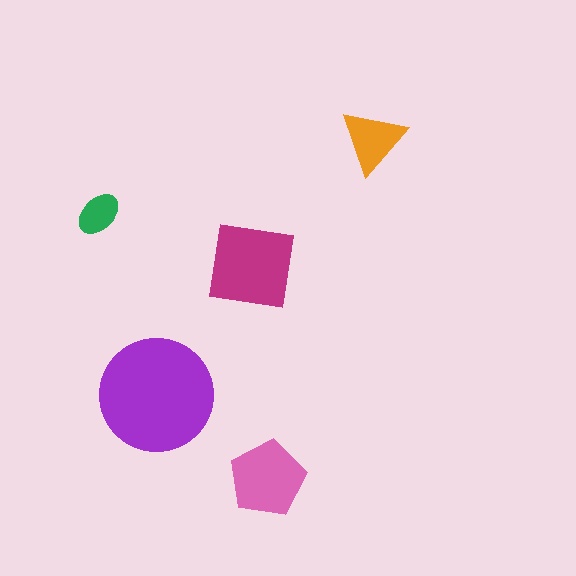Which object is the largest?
The purple circle.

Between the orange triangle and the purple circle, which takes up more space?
The purple circle.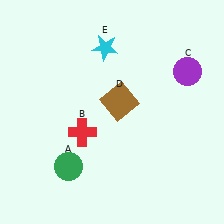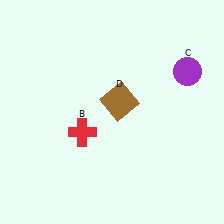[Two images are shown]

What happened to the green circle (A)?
The green circle (A) was removed in Image 2. It was in the bottom-left area of Image 1.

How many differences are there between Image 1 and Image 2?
There are 2 differences between the two images.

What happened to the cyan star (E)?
The cyan star (E) was removed in Image 2. It was in the top-left area of Image 1.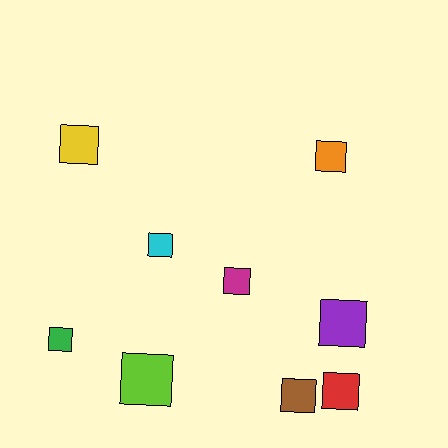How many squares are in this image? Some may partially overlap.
There are 9 squares.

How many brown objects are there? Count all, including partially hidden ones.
There is 1 brown object.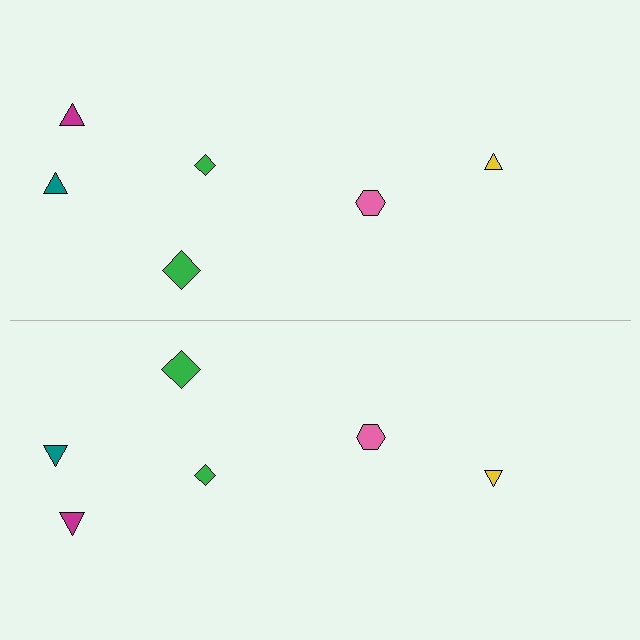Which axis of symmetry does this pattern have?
The pattern has a horizontal axis of symmetry running through the center of the image.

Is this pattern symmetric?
Yes, this pattern has bilateral (reflection) symmetry.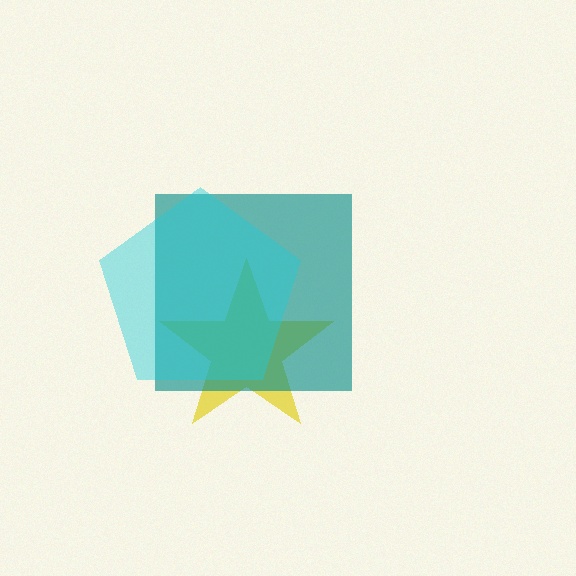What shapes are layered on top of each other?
The layered shapes are: a yellow star, a teal square, a cyan pentagon.